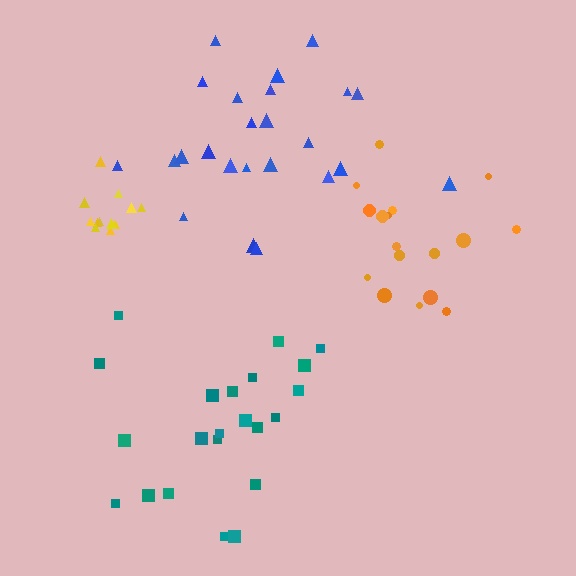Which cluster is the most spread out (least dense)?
Teal.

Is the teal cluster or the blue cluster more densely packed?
Blue.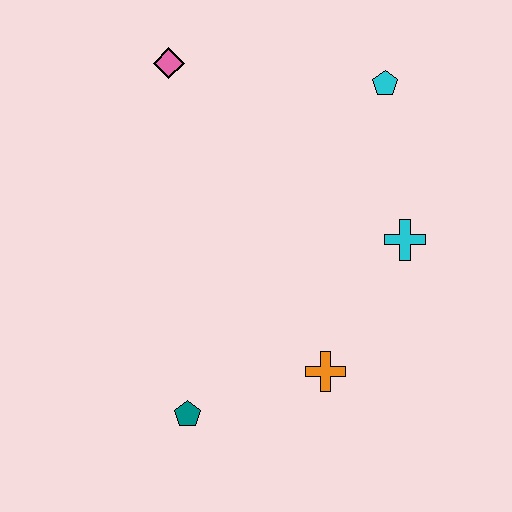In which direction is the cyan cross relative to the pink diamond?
The cyan cross is to the right of the pink diamond.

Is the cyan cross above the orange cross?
Yes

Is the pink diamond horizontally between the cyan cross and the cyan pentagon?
No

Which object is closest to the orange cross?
The teal pentagon is closest to the orange cross.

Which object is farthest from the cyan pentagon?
The teal pentagon is farthest from the cyan pentagon.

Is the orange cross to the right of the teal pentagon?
Yes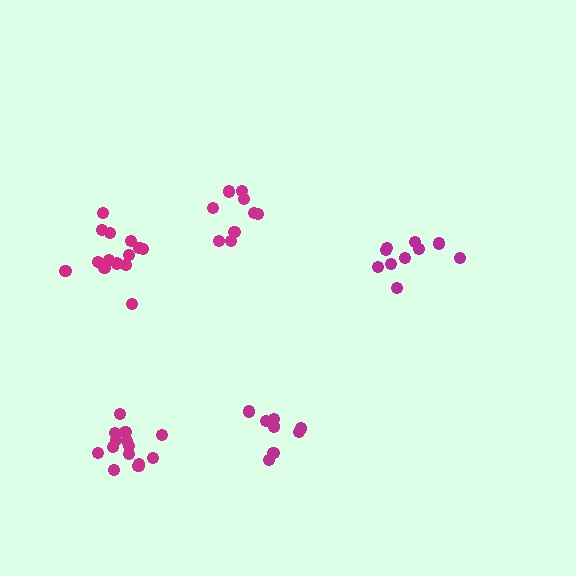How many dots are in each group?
Group 1: 9 dots, Group 2: 14 dots, Group 3: 14 dots, Group 4: 10 dots, Group 5: 9 dots (56 total).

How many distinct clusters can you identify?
There are 5 distinct clusters.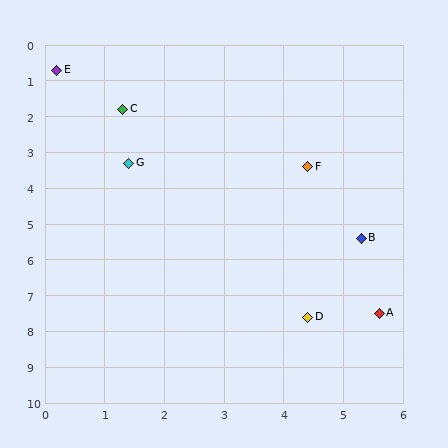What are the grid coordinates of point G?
Point G is at approximately (1.4, 3.3).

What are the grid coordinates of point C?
Point C is at approximately (1.3, 1.8).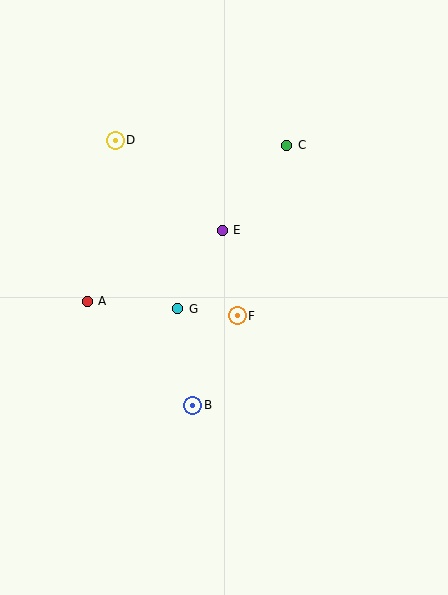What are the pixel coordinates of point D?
Point D is at (115, 140).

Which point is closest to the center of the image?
Point F at (237, 316) is closest to the center.